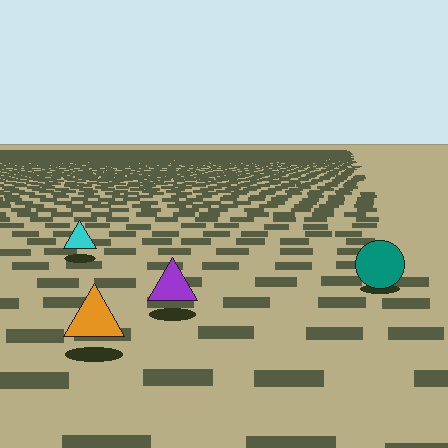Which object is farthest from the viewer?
The cyan triangle is farthest from the viewer. It appears smaller and the ground texture around it is denser.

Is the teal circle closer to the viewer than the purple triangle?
No. The purple triangle is closer — you can tell from the texture gradient: the ground texture is coarser near it.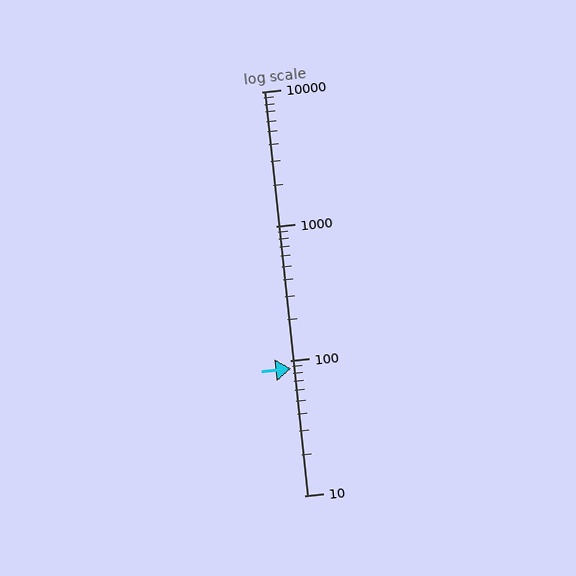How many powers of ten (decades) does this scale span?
The scale spans 3 decades, from 10 to 10000.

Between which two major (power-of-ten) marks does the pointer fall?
The pointer is between 10 and 100.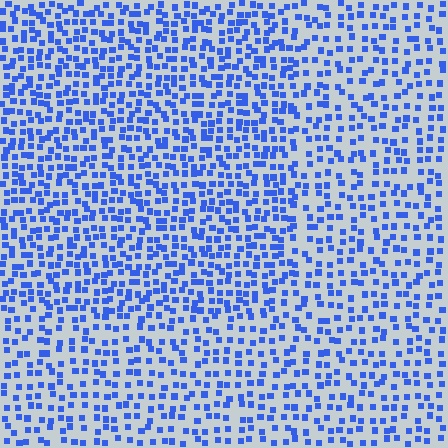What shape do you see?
I see a rectangle.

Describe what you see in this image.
The image contains small blue elements arranged at two different densities. A rectangle-shaped region is visible where the elements are more densely packed than the surrounding area.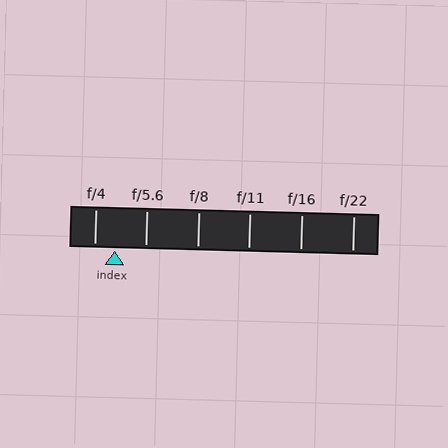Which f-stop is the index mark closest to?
The index mark is closest to f/4.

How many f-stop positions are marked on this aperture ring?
There are 6 f-stop positions marked.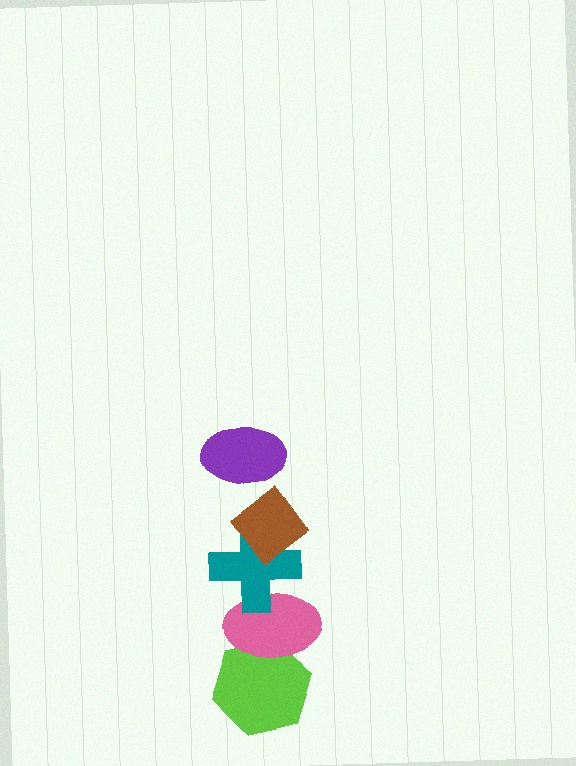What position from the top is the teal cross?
The teal cross is 3rd from the top.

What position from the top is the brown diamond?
The brown diamond is 2nd from the top.